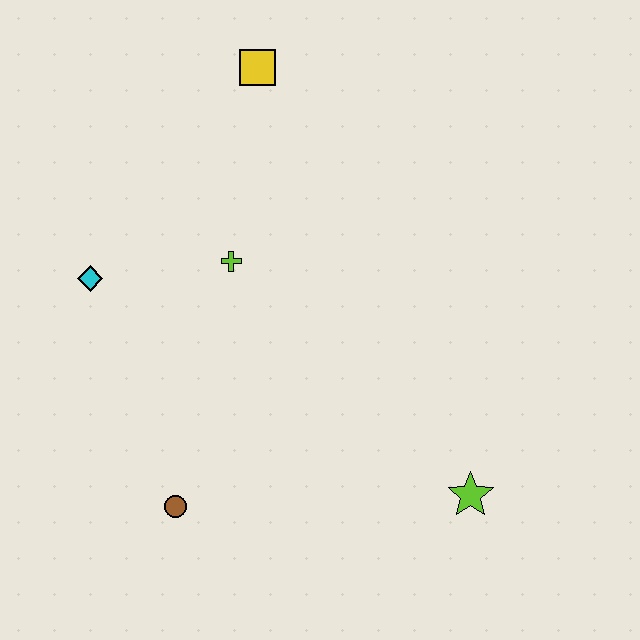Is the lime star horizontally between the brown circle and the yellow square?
No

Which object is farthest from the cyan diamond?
The lime star is farthest from the cyan diamond.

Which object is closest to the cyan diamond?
The lime cross is closest to the cyan diamond.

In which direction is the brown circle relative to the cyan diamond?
The brown circle is below the cyan diamond.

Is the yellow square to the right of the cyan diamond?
Yes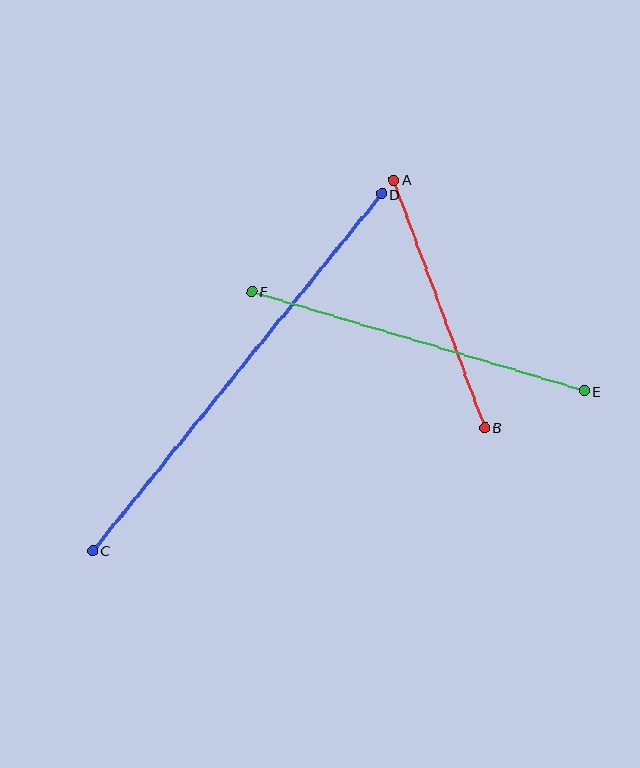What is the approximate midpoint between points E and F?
The midpoint is at approximately (418, 341) pixels.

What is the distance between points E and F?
The distance is approximately 347 pixels.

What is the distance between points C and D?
The distance is approximately 459 pixels.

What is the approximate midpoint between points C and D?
The midpoint is at approximately (237, 372) pixels.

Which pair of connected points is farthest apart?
Points C and D are farthest apart.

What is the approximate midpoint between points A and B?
The midpoint is at approximately (439, 304) pixels.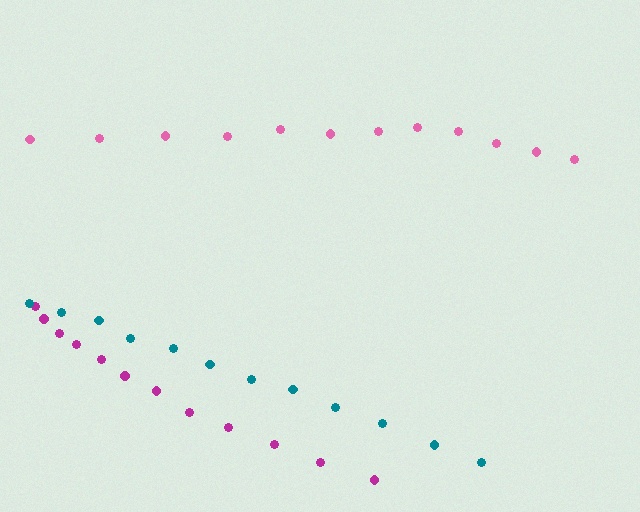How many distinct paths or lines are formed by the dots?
There are 3 distinct paths.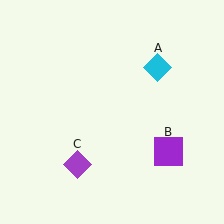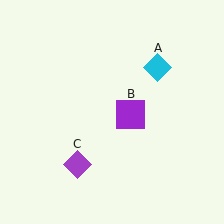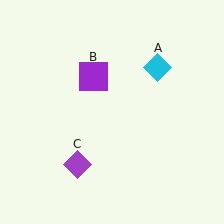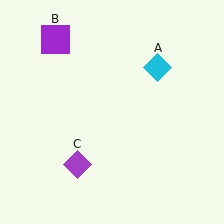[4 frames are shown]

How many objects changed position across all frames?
1 object changed position: purple square (object B).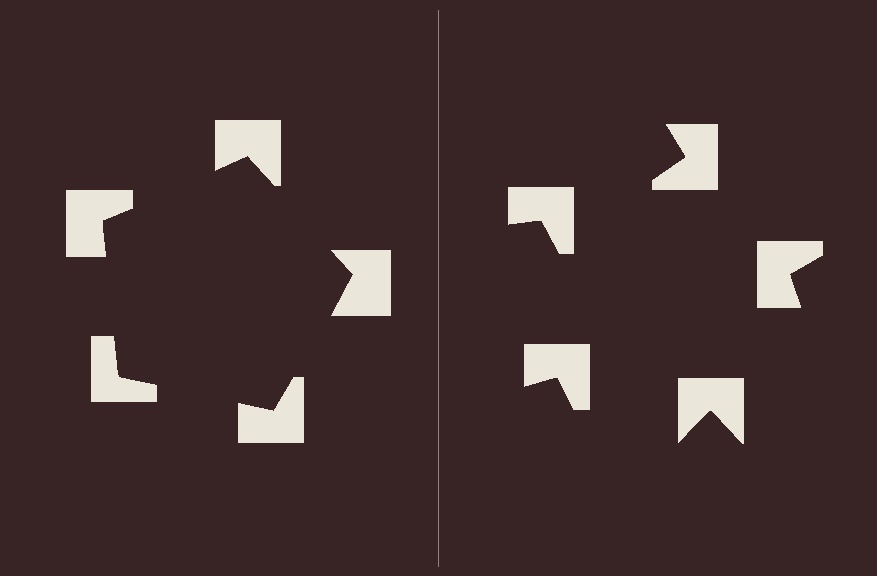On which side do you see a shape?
An illusory pentagon appears on the left side. On the right side the wedge cuts are rotated, so no coherent shape forms.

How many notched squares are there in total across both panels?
10 — 5 on each side.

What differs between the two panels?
The notched squares are positioned identically on both sides; only the wedge orientations differ. On the left they align to a pentagon; on the right they are misaligned.